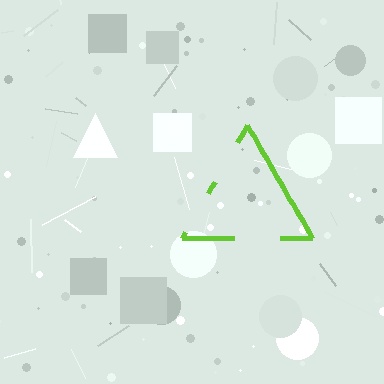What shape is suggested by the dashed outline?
The dashed outline suggests a triangle.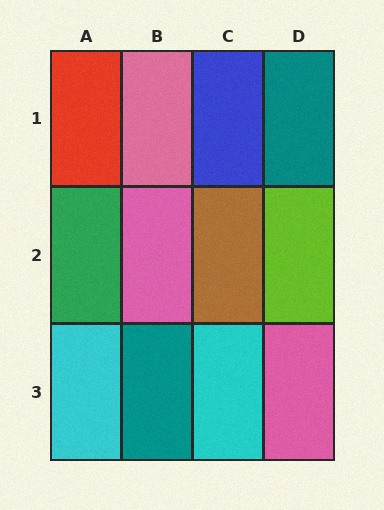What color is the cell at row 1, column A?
Red.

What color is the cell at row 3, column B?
Teal.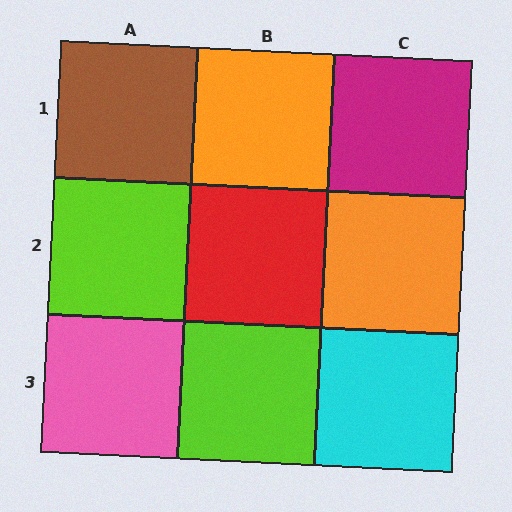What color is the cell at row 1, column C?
Magenta.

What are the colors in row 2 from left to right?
Lime, red, orange.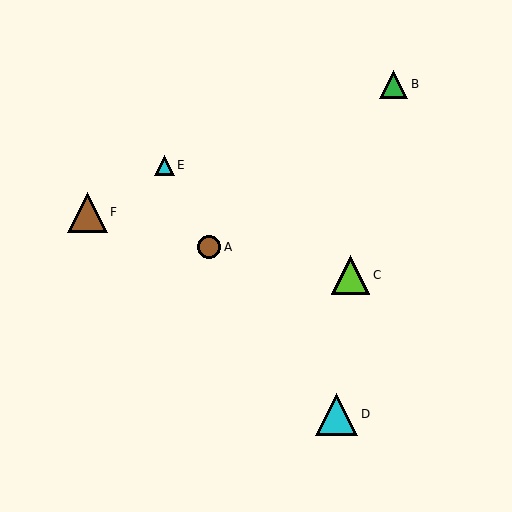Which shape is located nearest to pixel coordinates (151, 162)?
The cyan triangle (labeled E) at (164, 165) is nearest to that location.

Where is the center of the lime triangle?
The center of the lime triangle is at (350, 275).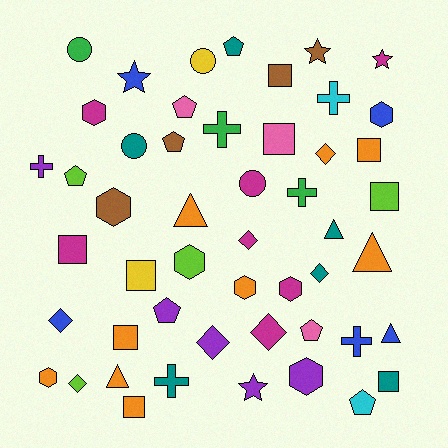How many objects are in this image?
There are 50 objects.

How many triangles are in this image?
There are 5 triangles.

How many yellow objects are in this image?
There are 2 yellow objects.